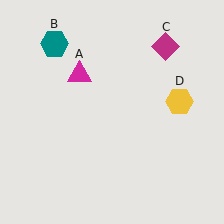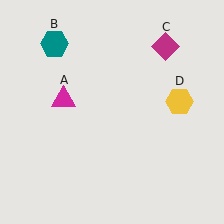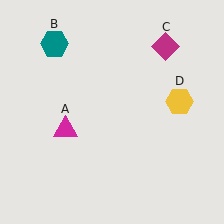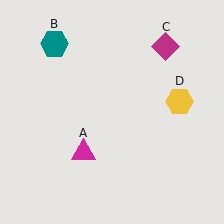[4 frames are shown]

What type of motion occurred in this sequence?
The magenta triangle (object A) rotated counterclockwise around the center of the scene.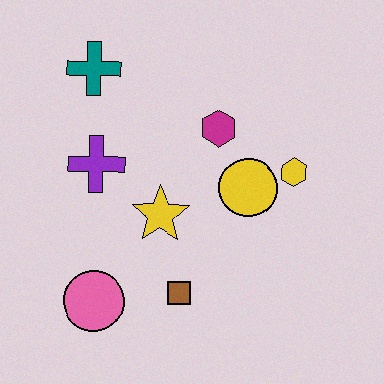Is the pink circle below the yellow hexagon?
Yes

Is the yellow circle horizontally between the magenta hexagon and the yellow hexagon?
Yes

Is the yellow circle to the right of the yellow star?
Yes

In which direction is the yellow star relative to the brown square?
The yellow star is above the brown square.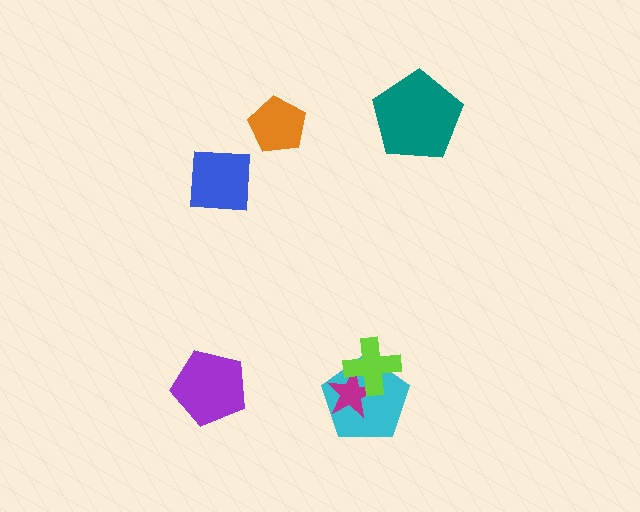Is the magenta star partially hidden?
Yes, it is partially covered by another shape.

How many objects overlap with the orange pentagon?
0 objects overlap with the orange pentagon.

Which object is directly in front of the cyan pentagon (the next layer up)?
The magenta star is directly in front of the cyan pentagon.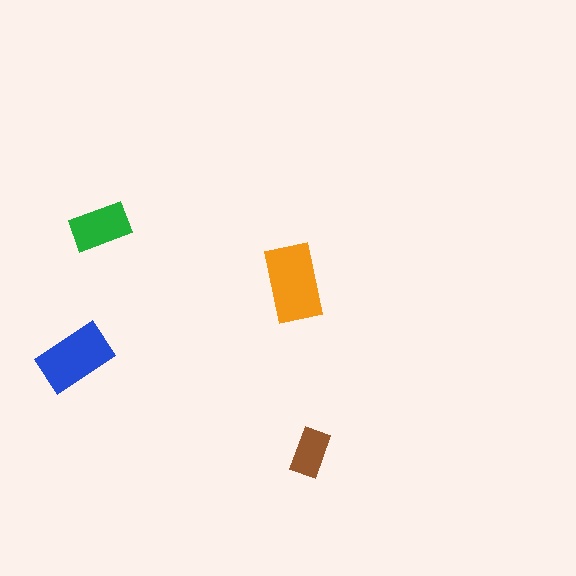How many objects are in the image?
There are 4 objects in the image.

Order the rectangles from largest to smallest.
the orange one, the blue one, the green one, the brown one.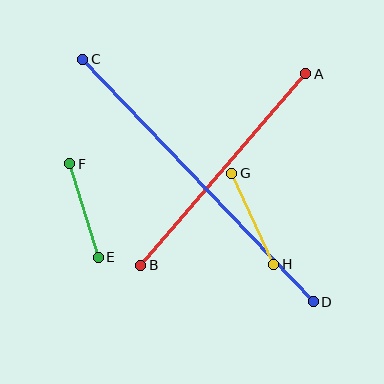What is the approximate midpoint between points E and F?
The midpoint is at approximately (84, 211) pixels.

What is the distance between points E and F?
The distance is approximately 98 pixels.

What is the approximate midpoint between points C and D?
The midpoint is at approximately (198, 180) pixels.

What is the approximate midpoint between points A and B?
The midpoint is at approximately (223, 169) pixels.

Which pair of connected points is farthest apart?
Points C and D are farthest apart.